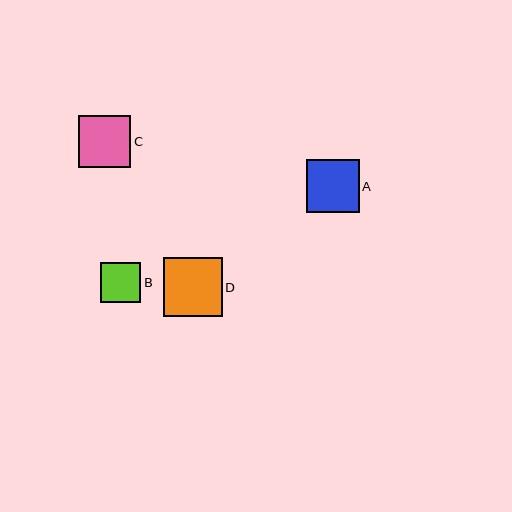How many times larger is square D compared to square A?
Square D is approximately 1.1 times the size of square A.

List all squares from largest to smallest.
From largest to smallest: D, A, C, B.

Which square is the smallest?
Square B is the smallest with a size of approximately 40 pixels.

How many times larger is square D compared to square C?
Square D is approximately 1.1 times the size of square C.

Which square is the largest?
Square D is the largest with a size of approximately 59 pixels.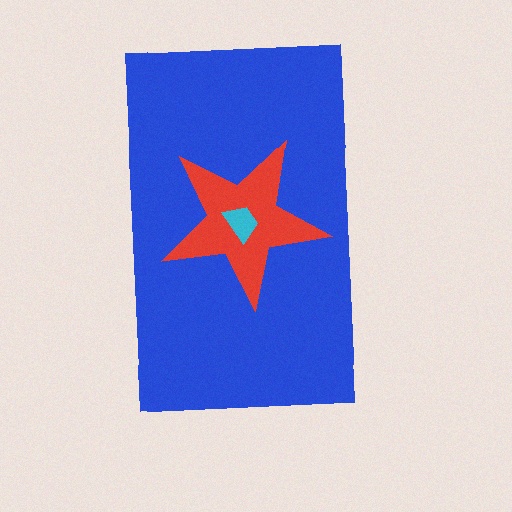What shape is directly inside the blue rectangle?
The red star.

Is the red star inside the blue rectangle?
Yes.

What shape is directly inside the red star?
The cyan trapezoid.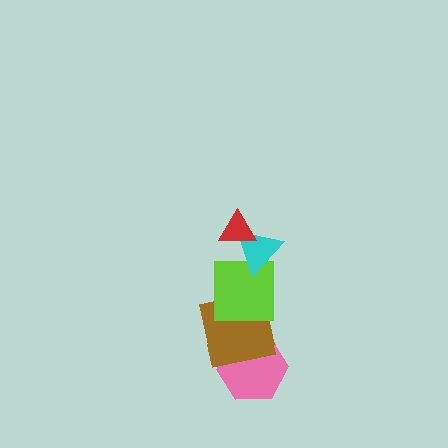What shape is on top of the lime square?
The cyan triangle is on top of the lime square.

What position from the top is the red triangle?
The red triangle is 1st from the top.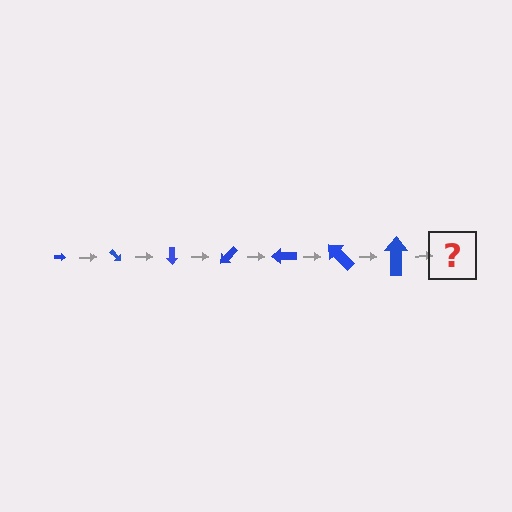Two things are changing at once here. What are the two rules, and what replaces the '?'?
The two rules are that the arrow grows larger each step and it rotates 45 degrees each step. The '?' should be an arrow, larger than the previous one and rotated 315 degrees from the start.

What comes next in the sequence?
The next element should be an arrow, larger than the previous one and rotated 315 degrees from the start.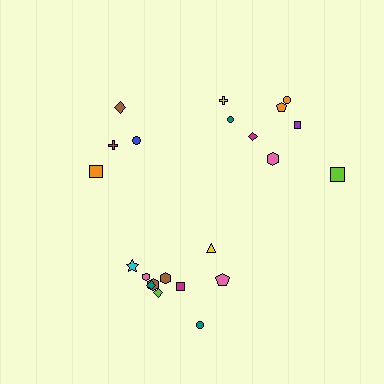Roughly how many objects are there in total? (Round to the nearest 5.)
Roughly 20 objects in total.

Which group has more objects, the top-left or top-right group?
The top-right group.